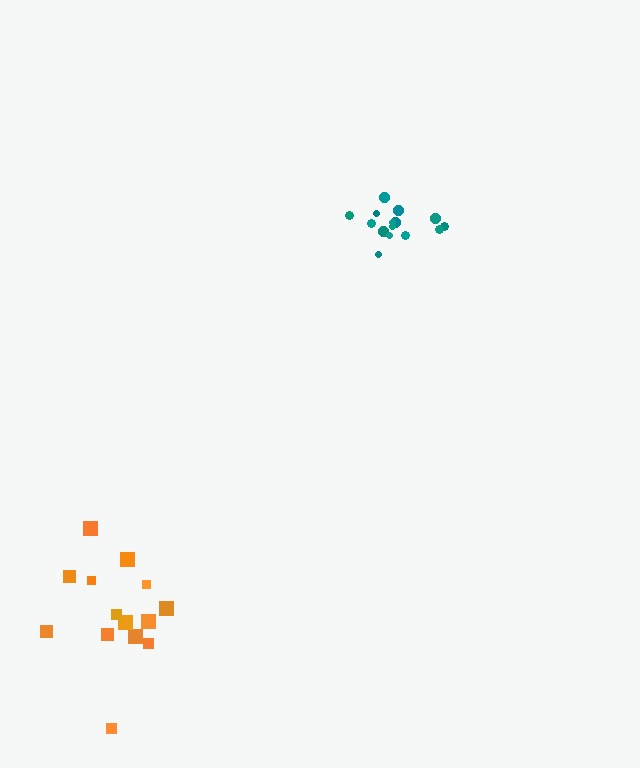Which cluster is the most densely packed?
Teal.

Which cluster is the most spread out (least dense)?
Orange.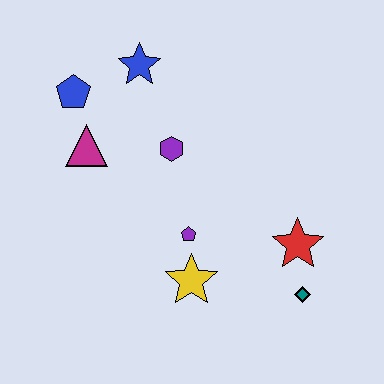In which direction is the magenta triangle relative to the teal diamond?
The magenta triangle is to the left of the teal diamond.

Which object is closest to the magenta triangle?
The blue pentagon is closest to the magenta triangle.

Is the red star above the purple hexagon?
No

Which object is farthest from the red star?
The blue pentagon is farthest from the red star.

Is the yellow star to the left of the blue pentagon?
No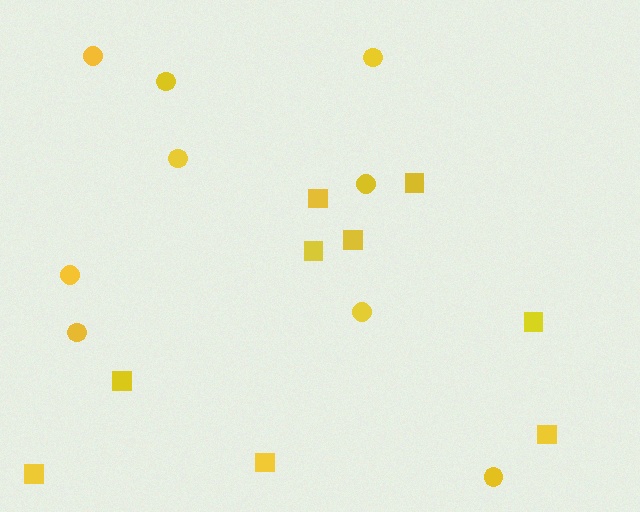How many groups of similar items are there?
There are 2 groups: one group of squares (9) and one group of circles (9).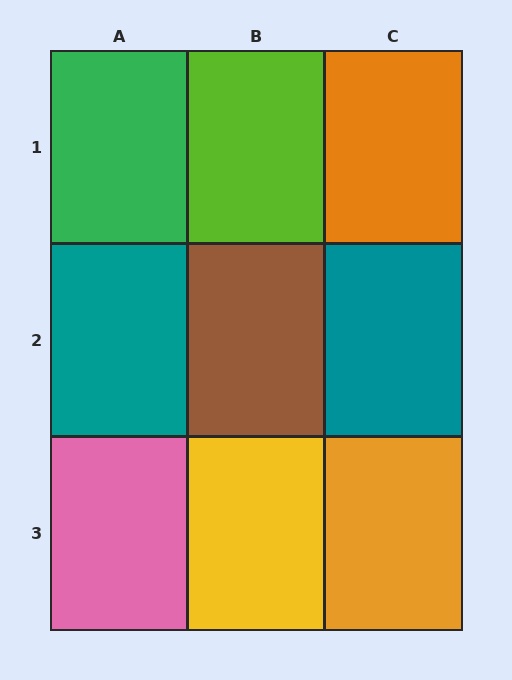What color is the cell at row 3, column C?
Orange.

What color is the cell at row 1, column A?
Green.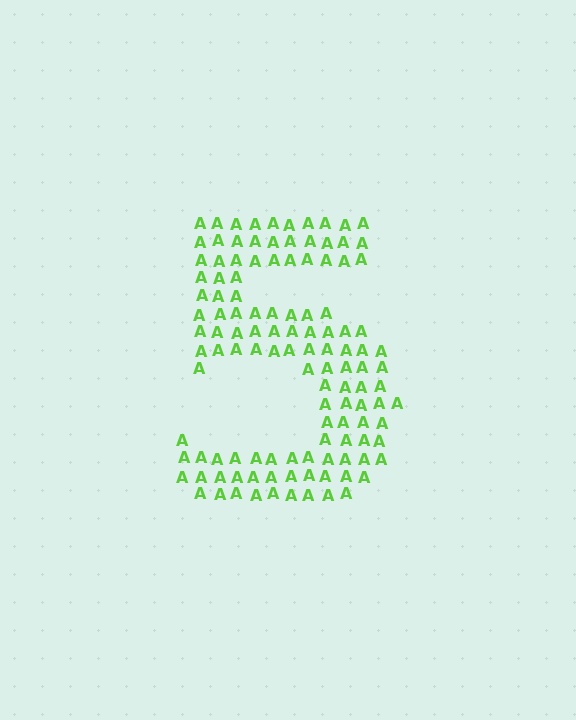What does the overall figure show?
The overall figure shows the digit 5.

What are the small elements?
The small elements are letter A's.